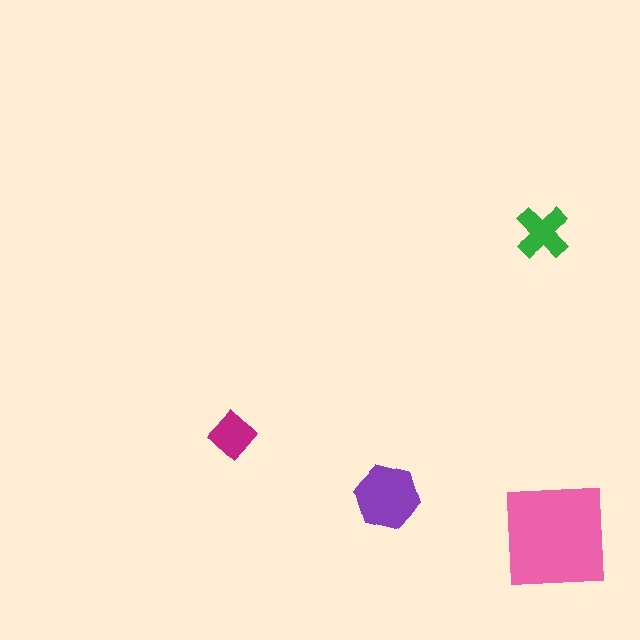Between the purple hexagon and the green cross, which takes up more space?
The purple hexagon.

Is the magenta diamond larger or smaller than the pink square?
Smaller.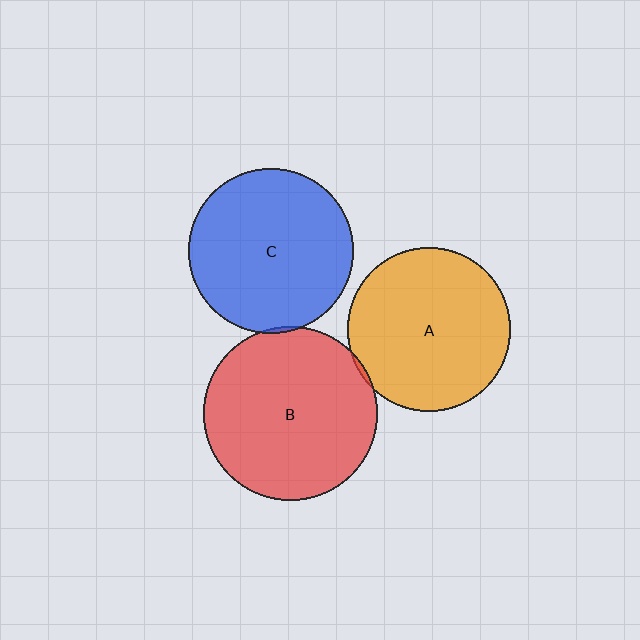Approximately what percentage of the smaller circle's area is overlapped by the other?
Approximately 5%.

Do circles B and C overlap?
Yes.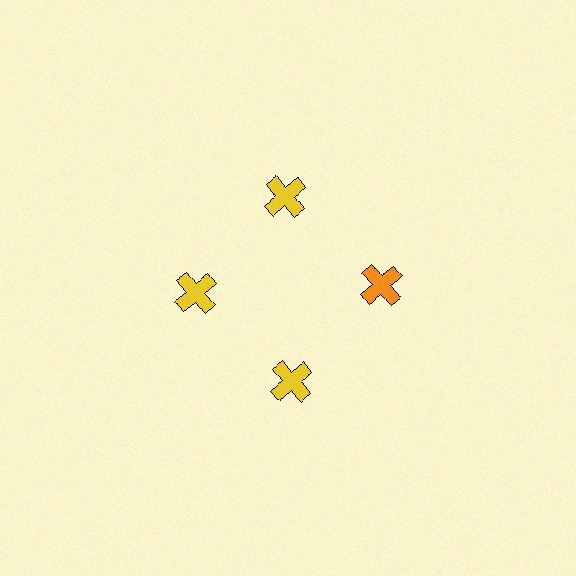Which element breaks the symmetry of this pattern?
The orange cross at roughly the 3 o'clock position breaks the symmetry. All other shapes are yellow crosses.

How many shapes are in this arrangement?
There are 4 shapes arranged in a ring pattern.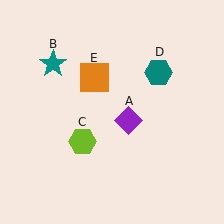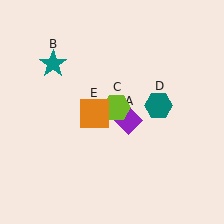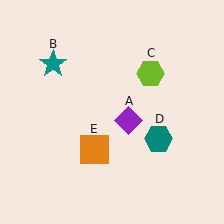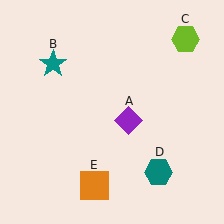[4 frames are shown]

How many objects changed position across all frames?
3 objects changed position: lime hexagon (object C), teal hexagon (object D), orange square (object E).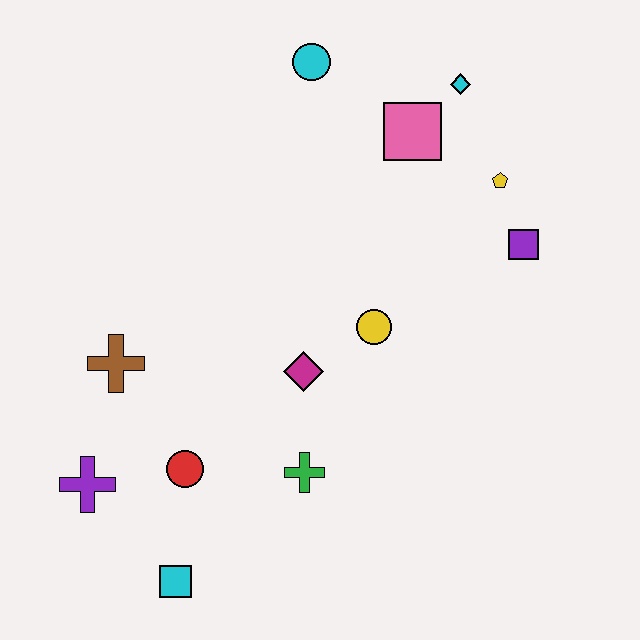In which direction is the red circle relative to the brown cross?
The red circle is below the brown cross.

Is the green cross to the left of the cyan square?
No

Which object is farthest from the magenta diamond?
The cyan diamond is farthest from the magenta diamond.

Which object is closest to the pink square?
The cyan diamond is closest to the pink square.